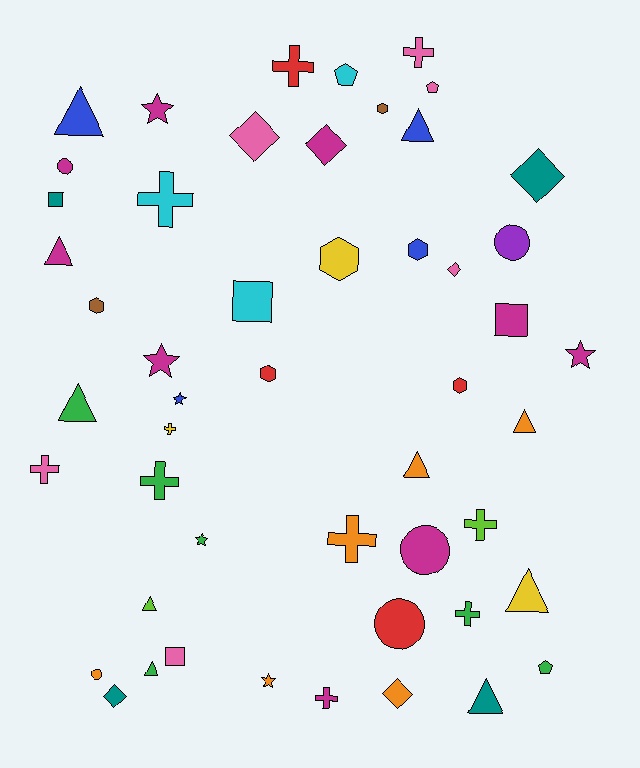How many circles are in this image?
There are 5 circles.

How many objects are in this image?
There are 50 objects.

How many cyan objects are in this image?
There are 3 cyan objects.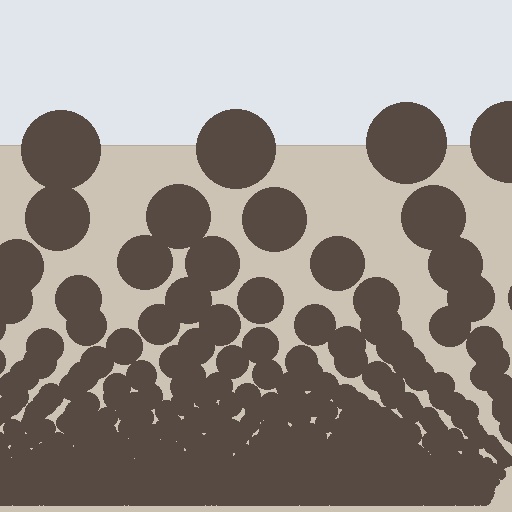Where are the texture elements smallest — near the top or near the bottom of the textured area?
Near the bottom.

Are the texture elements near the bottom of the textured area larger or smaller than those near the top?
Smaller. The gradient is inverted — elements near the bottom are smaller and denser.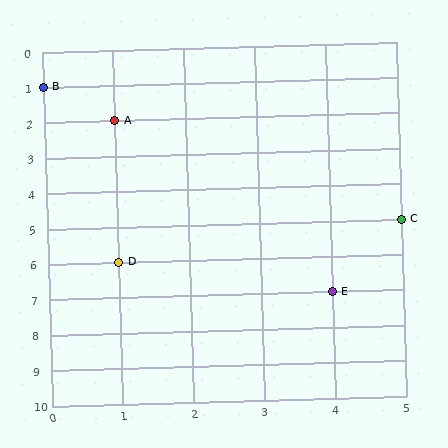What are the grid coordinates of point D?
Point D is at grid coordinates (1, 6).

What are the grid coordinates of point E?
Point E is at grid coordinates (4, 7).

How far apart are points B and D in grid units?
Points B and D are 1 column and 5 rows apart (about 5.1 grid units diagonally).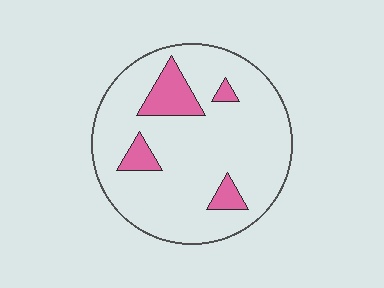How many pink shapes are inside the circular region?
4.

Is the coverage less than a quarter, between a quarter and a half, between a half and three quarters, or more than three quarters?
Less than a quarter.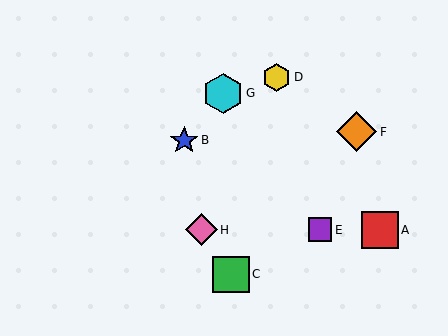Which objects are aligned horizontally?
Objects A, E, H are aligned horizontally.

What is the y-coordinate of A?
Object A is at y≈230.